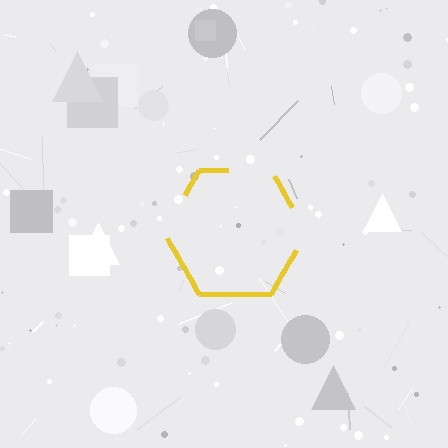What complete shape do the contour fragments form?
The contour fragments form a hexagon.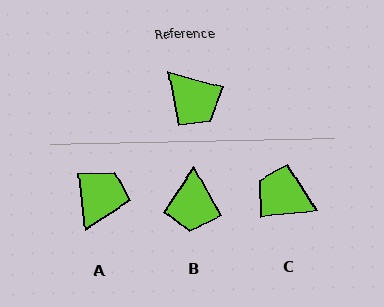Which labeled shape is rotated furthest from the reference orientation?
C, about 159 degrees away.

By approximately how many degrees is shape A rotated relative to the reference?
Approximately 112 degrees counter-clockwise.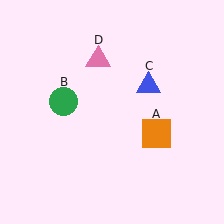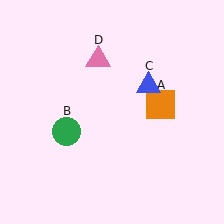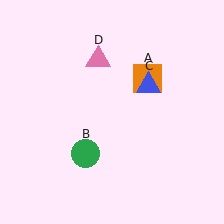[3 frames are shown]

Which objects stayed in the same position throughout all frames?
Blue triangle (object C) and pink triangle (object D) remained stationary.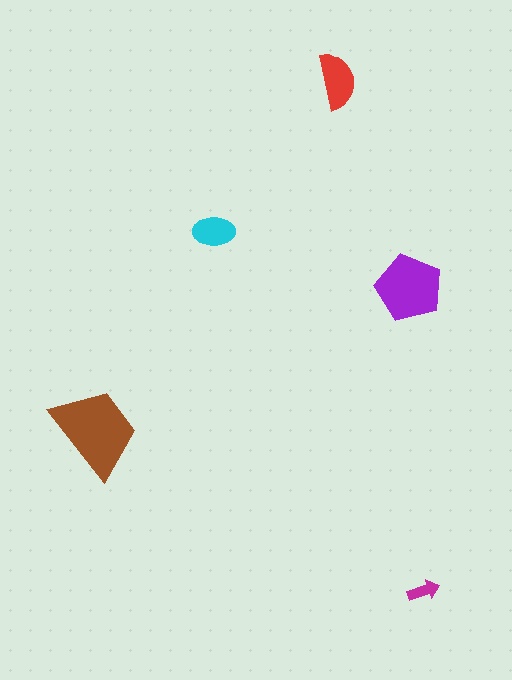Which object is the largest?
The brown trapezoid.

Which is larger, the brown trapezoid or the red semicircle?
The brown trapezoid.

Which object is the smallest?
The magenta arrow.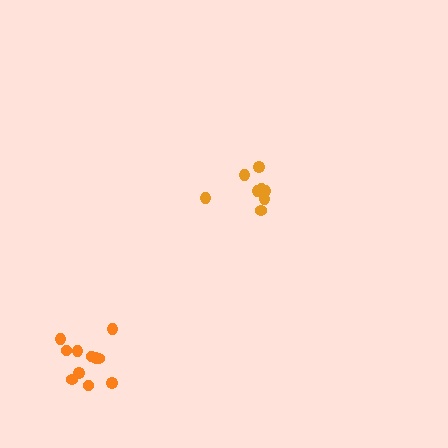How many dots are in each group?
Group 1: 8 dots, Group 2: 11 dots (19 total).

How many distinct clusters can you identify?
There are 2 distinct clusters.